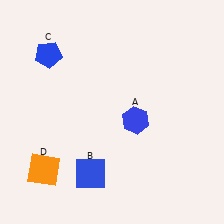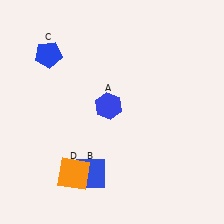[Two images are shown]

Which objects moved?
The objects that moved are: the blue hexagon (A), the orange square (D).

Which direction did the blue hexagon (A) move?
The blue hexagon (A) moved left.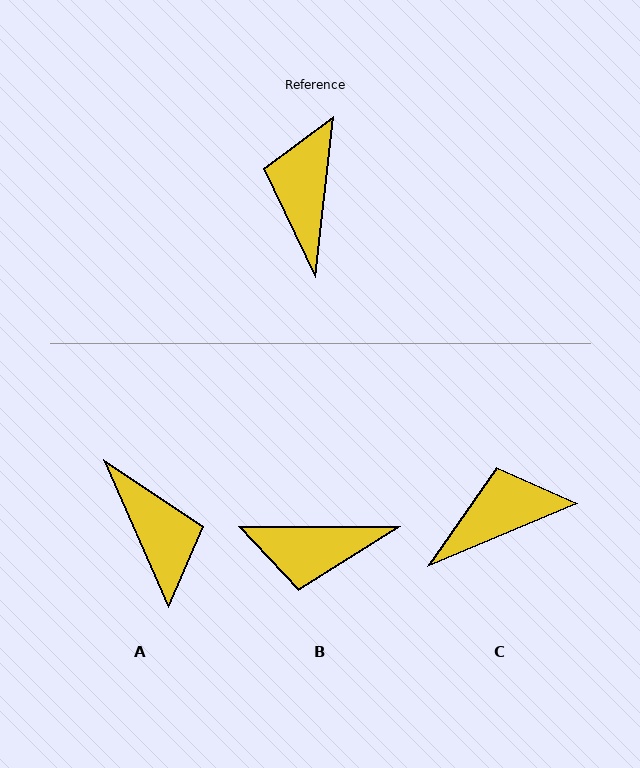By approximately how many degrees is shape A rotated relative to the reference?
Approximately 150 degrees clockwise.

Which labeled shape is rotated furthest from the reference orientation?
A, about 150 degrees away.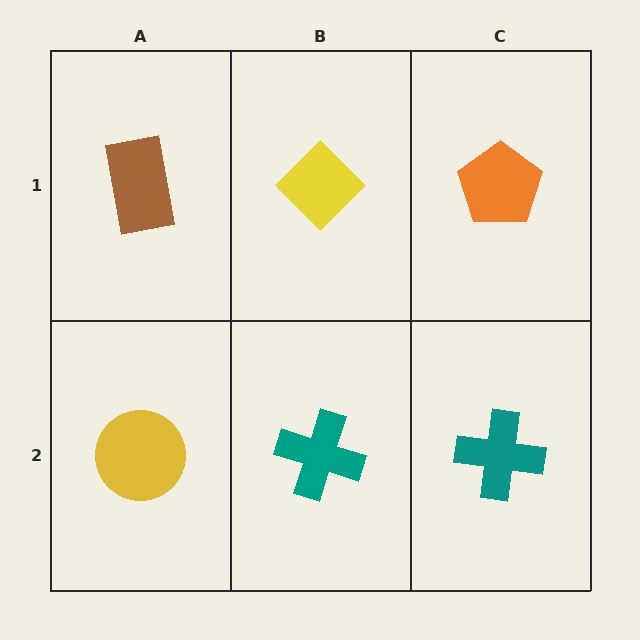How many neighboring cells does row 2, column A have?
2.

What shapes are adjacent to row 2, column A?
A brown rectangle (row 1, column A), a teal cross (row 2, column B).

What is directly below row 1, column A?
A yellow circle.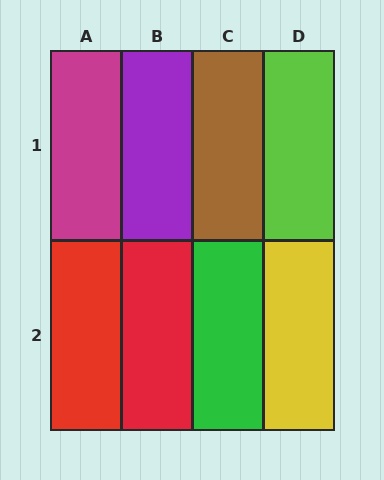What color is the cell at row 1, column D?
Lime.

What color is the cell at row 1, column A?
Magenta.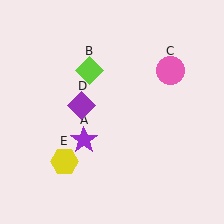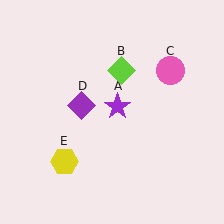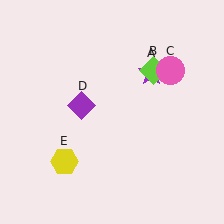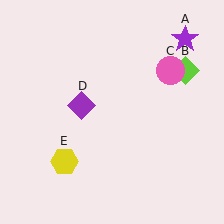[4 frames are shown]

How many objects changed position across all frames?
2 objects changed position: purple star (object A), lime diamond (object B).